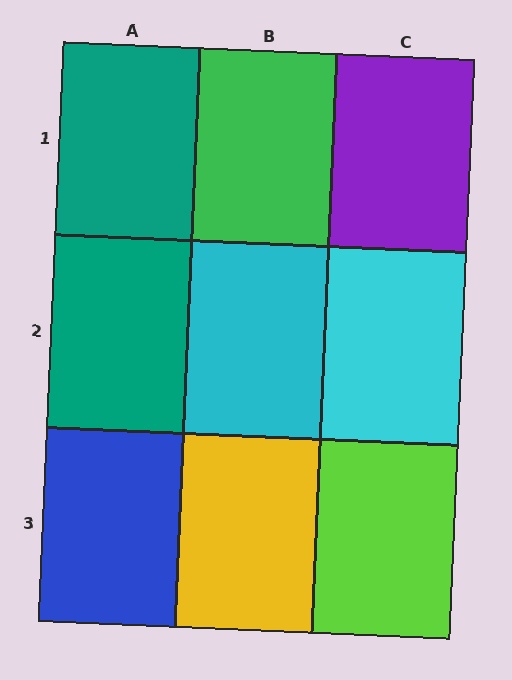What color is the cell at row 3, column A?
Blue.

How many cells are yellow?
1 cell is yellow.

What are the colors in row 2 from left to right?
Teal, cyan, cyan.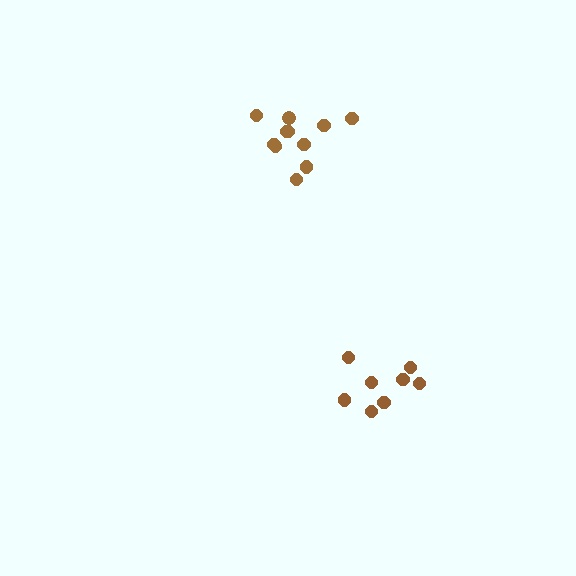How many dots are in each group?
Group 1: 8 dots, Group 2: 11 dots (19 total).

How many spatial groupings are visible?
There are 2 spatial groupings.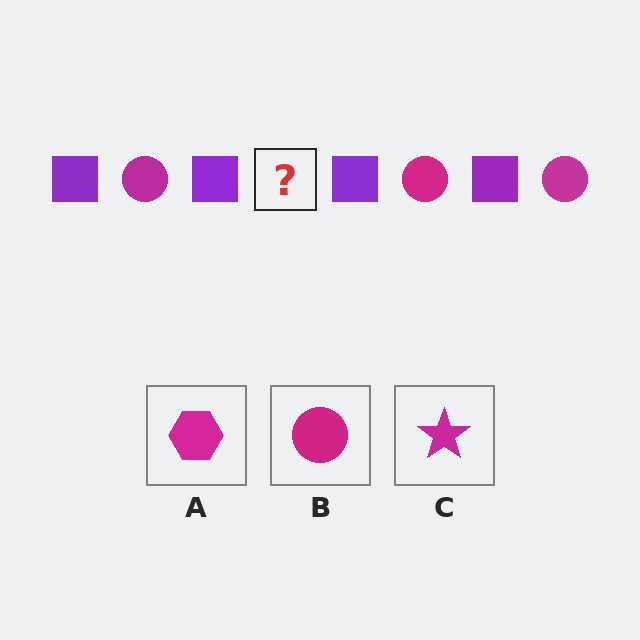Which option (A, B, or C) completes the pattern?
B.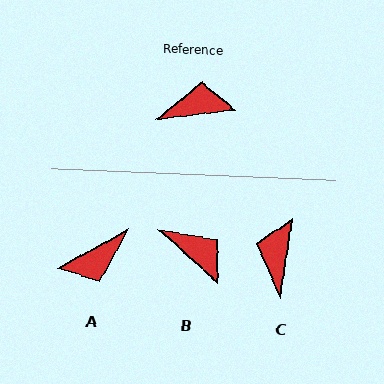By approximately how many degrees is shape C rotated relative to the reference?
Approximately 74 degrees counter-clockwise.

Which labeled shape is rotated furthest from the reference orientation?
A, about 159 degrees away.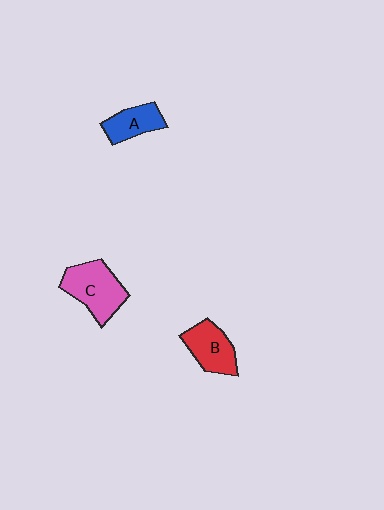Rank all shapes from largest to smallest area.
From largest to smallest: C (pink), B (red), A (blue).